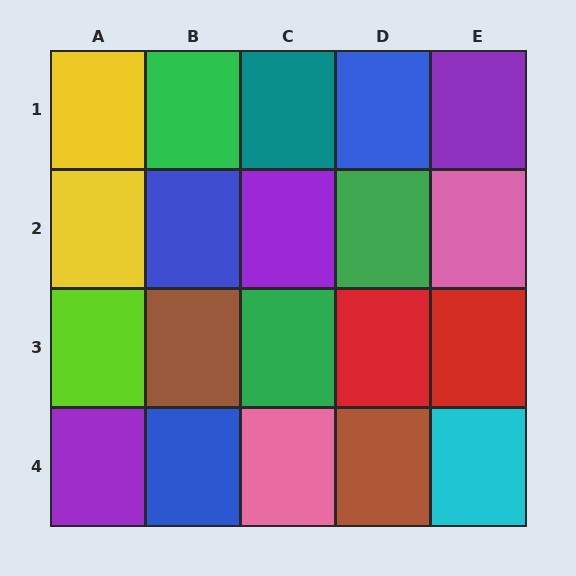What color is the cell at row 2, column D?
Green.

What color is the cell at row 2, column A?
Yellow.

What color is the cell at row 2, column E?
Pink.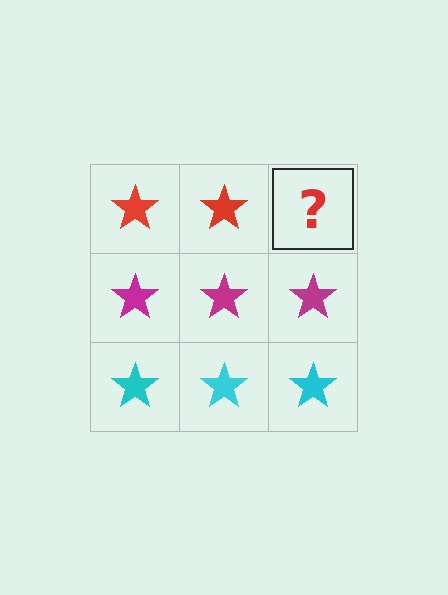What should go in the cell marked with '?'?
The missing cell should contain a red star.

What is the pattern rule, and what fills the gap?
The rule is that each row has a consistent color. The gap should be filled with a red star.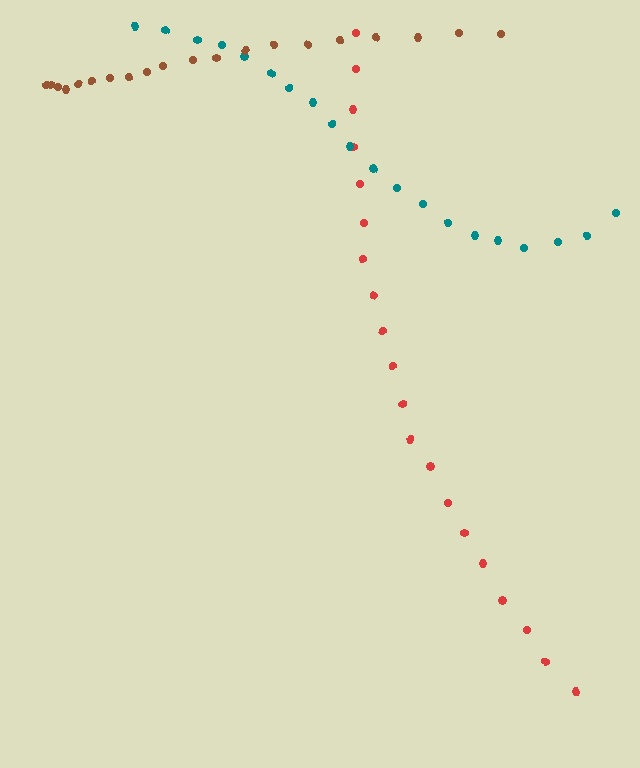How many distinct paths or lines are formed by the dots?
There are 3 distinct paths.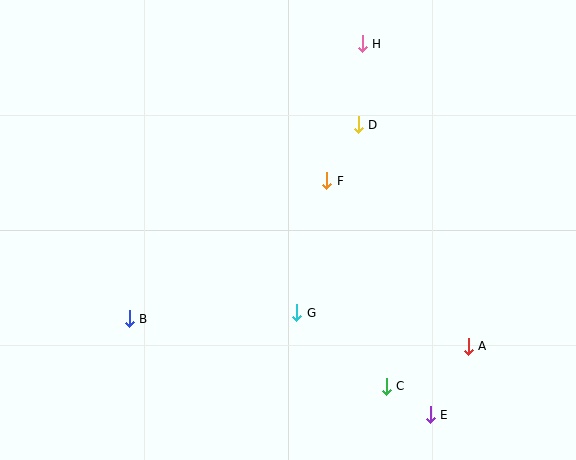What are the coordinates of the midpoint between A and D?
The midpoint between A and D is at (413, 236).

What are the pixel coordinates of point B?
Point B is at (129, 319).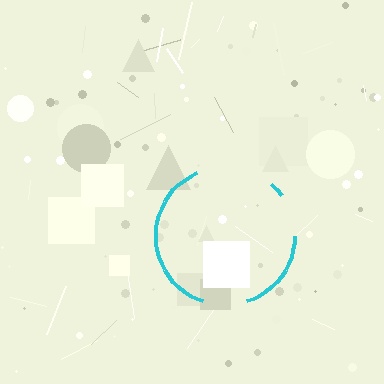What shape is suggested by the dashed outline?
The dashed outline suggests a circle.